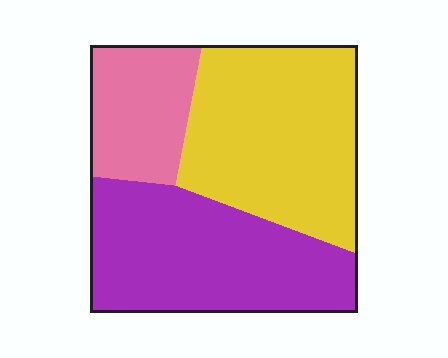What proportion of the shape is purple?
Purple covers roughly 40% of the shape.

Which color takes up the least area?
Pink, at roughly 20%.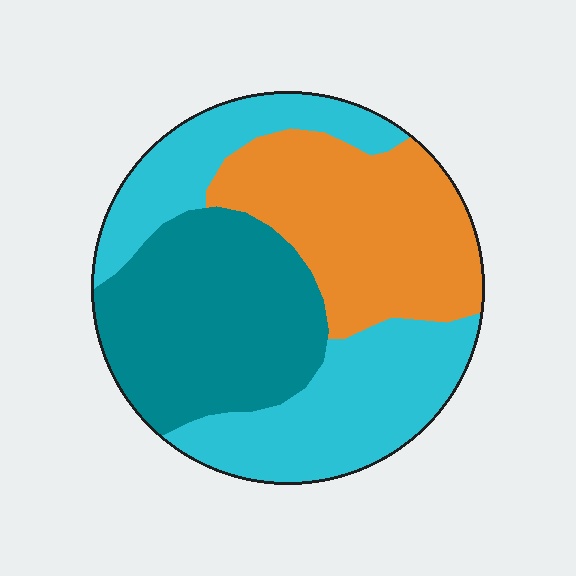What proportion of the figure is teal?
Teal takes up about one third (1/3) of the figure.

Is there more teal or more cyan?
Cyan.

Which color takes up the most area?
Cyan, at roughly 40%.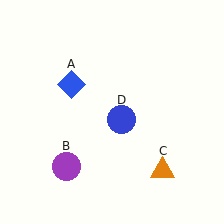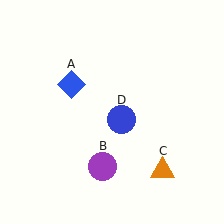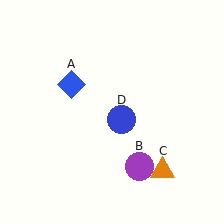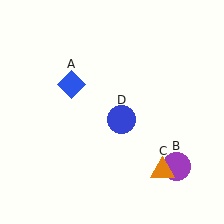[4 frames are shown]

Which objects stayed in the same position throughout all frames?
Blue diamond (object A) and orange triangle (object C) and blue circle (object D) remained stationary.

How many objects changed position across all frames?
1 object changed position: purple circle (object B).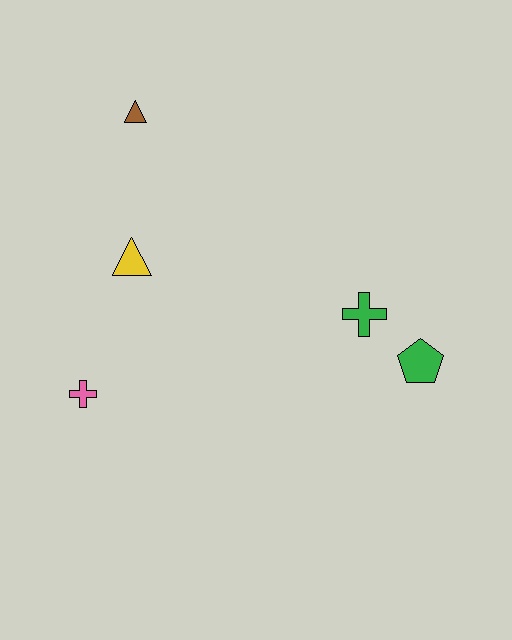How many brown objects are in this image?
There is 1 brown object.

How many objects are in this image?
There are 5 objects.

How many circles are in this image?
There are no circles.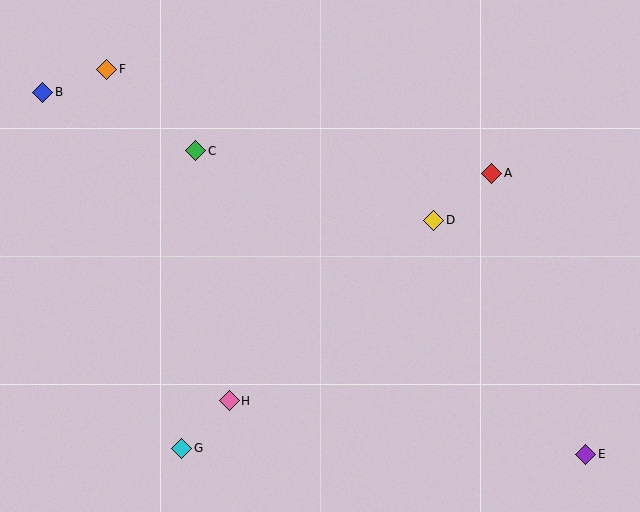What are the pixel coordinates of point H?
Point H is at (229, 401).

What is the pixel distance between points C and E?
The distance between C and E is 494 pixels.